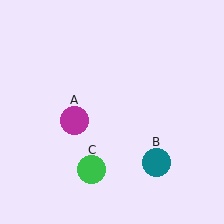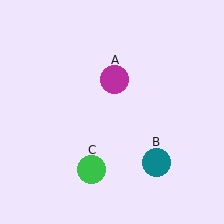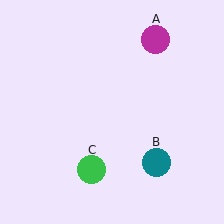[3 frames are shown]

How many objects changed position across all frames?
1 object changed position: magenta circle (object A).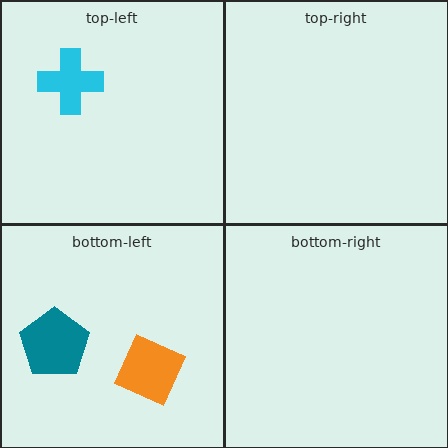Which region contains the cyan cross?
The top-left region.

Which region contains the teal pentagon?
The bottom-left region.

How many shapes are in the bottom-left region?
2.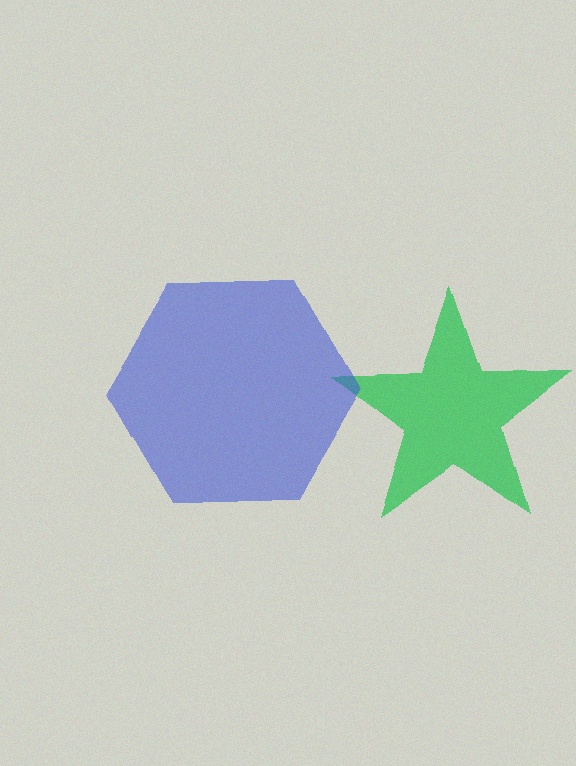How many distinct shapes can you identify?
There are 2 distinct shapes: a green star, a blue hexagon.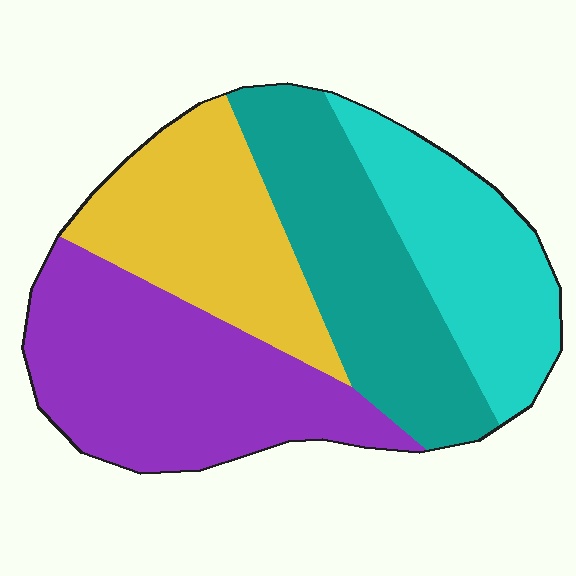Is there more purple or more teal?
Purple.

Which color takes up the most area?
Purple, at roughly 30%.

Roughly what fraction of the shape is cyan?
Cyan takes up less than a quarter of the shape.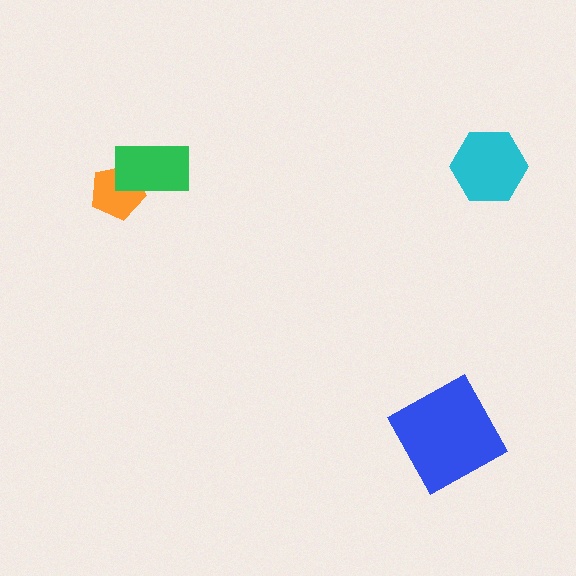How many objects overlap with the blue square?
0 objects overlap with the blue square.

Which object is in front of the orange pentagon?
The green rectangle is in front of the orange pentagon.